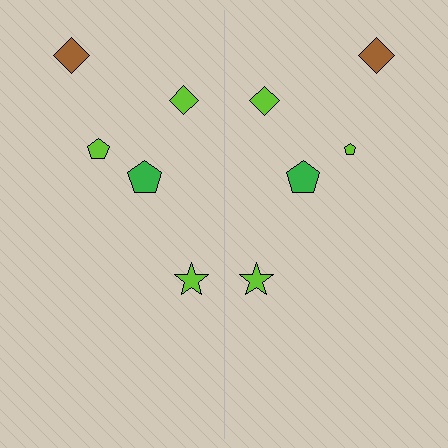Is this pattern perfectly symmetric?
No, the pattern is not perfectly symmetric. The lime pentagon on the right side has a different size than its mirror counterpart.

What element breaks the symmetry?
The lime pentagon on the right side has a different size than its mirror counterpart.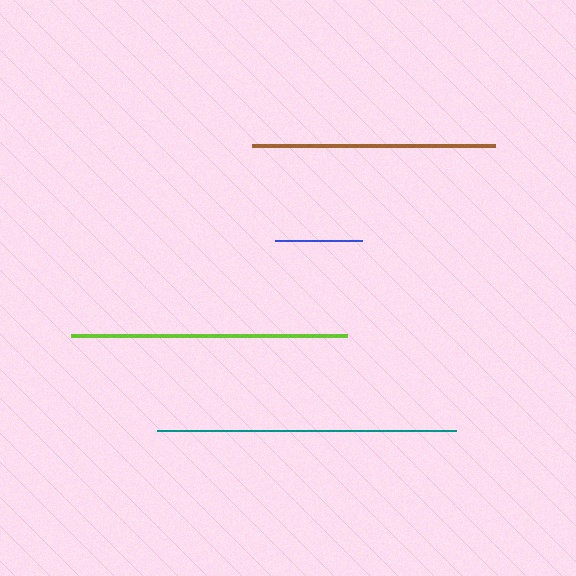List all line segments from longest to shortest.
From longest to shortest: teal, lime, brown, blue.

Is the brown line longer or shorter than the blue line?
The brown line is longer than the blue line.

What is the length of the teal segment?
The teal segment is approximately 299 pixels long.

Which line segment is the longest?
The teal line is the longest at approximately 299 pixels.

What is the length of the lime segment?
The lime segment is approximately 276 pixels long.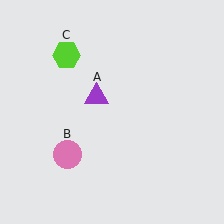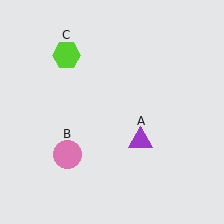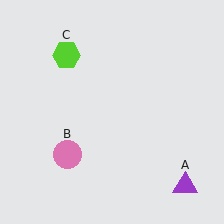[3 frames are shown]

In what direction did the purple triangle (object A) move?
The purple triangle (object A) moved down and to the right.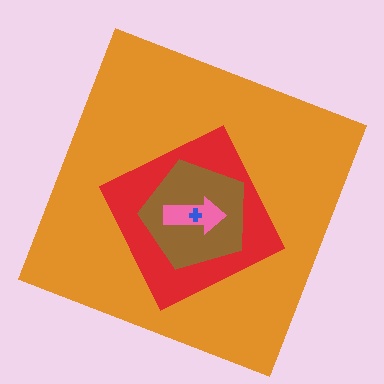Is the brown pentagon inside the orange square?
Yes.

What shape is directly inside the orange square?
The red diamond.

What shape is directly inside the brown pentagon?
The pink arrow.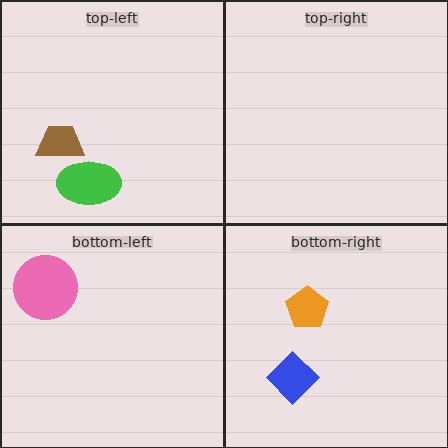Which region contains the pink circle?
The bottom-left region.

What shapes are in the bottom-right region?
The orange pentagon, the blue diamond.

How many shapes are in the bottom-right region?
2.